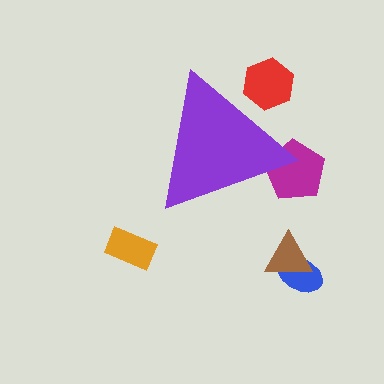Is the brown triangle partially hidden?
No, the brown triangle is fully visible.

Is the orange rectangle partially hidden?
No, the orange rectangle is fully visible.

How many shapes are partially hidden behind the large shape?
2 shapes are partially hidden.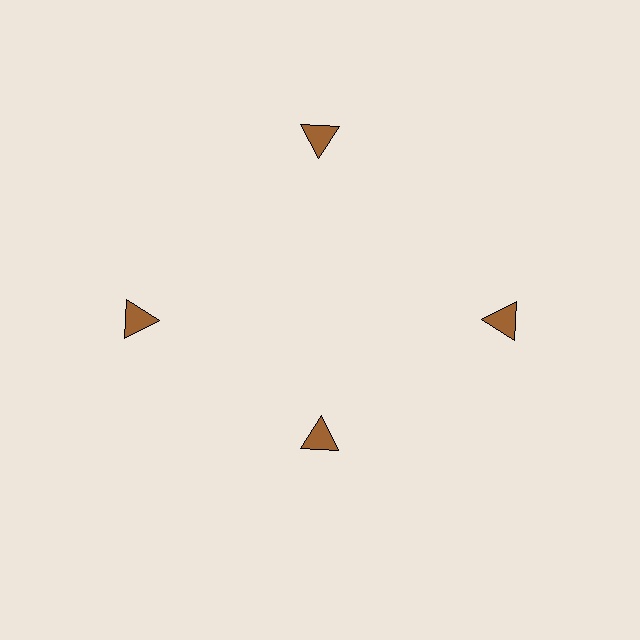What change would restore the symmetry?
The symmetry would be restored by moving it outward, back onto the ring so that all 4 triangles sit at equal angles and equal distance from the center.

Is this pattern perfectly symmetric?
No. The 4 brown triangles are arranged in a ring, but one element near the 6 o'clock position is pulled inward toward the center, breaking the 4-fold rotational symmetry.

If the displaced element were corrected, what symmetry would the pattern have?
It would have 4-fold rotational symmetry — the pattern would map onto itself every 90 degrees.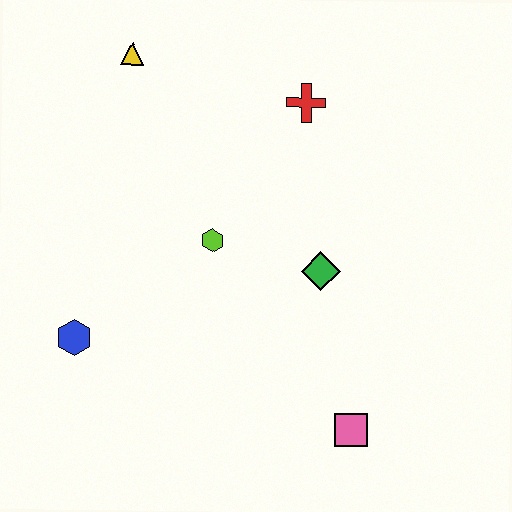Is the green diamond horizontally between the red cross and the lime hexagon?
No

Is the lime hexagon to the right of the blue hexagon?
Yes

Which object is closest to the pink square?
The green diamond is closest to the pink square.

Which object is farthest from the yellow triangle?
The pink square is farthest from the yellow triangle.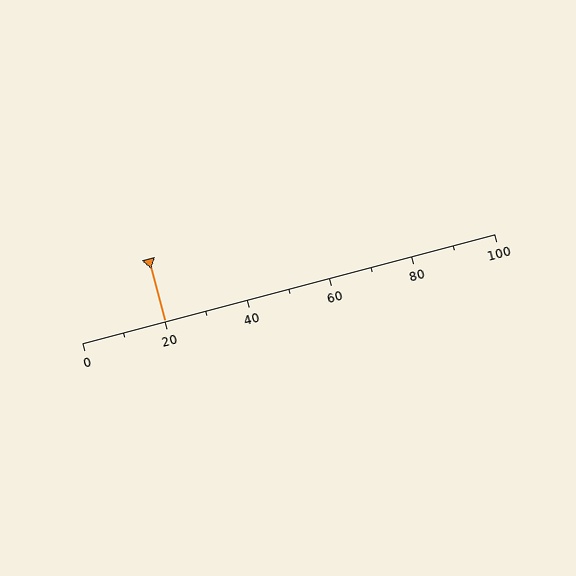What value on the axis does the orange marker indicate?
The marker indicates approximately 20.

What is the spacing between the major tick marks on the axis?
The major ticks are spaced 20 apart.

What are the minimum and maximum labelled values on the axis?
The axis runs from 0 to 100.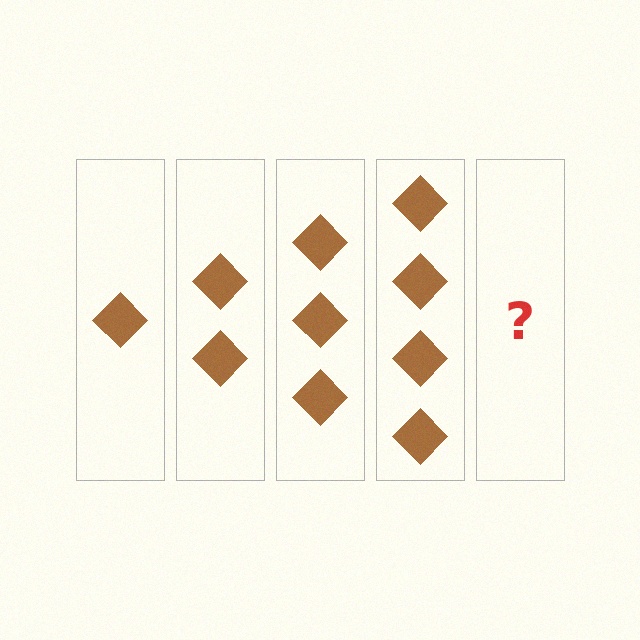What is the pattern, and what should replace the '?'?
The pattern is that each step adds one more diamond. The '?' should be 5 diamonds.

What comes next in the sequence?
The next element should be 5 diamonds.